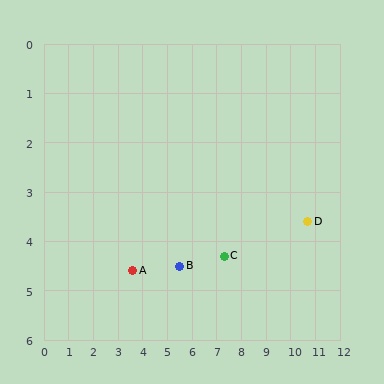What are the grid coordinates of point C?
Point C is at approximately (7.3, 4.3).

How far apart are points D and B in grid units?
Points D and B are about 5.3 grid units apart.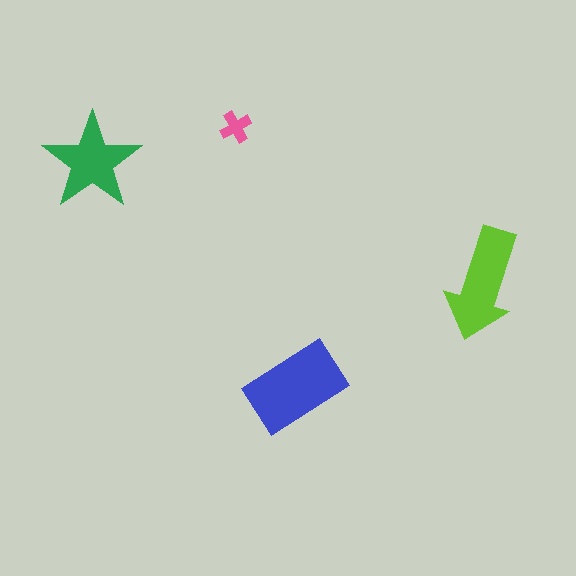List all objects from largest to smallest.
The blue rectangle, the lime arrow, the green star, the pink cross.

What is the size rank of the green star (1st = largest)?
3rd.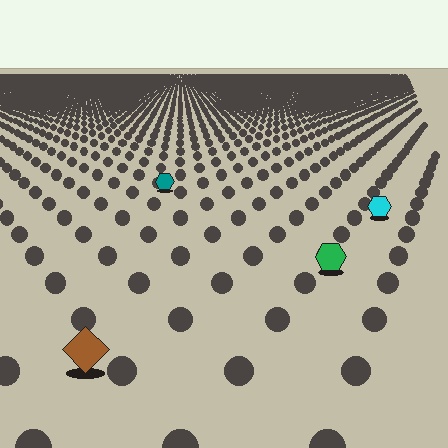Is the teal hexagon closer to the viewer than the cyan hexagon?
No. The cyan hexagon is closer — you can tell from the texture gradient: the ground texture is coarser near it.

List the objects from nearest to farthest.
From nearest to farthest: the brown diamond, the green hexagon, the cyan hexagon, the teal hexagon.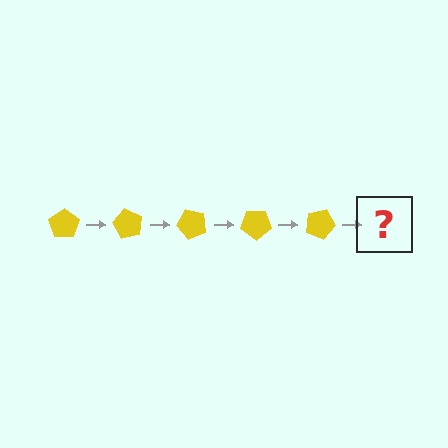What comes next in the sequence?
The next element should be a yellow pentagon rotated 300 degrees.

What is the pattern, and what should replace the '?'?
The pattern is that the pentagon rotates 60 degrees each step. The '?' should be a yellow pentagon rotated 300 degrees.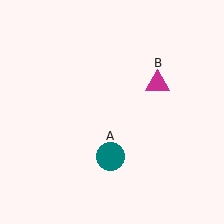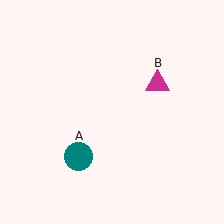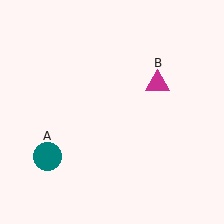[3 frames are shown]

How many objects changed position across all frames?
1 object changed position: teal circle (object A).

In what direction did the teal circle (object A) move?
The teal circle (object A) moved left.